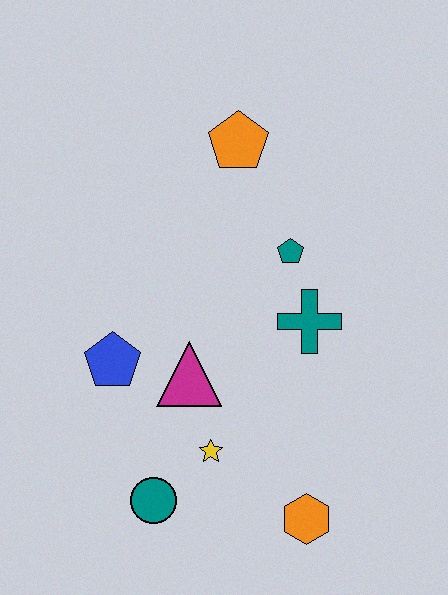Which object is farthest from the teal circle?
The orange pentagon is farthest from the teal circle.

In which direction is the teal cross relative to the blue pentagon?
The teal cross is to the right of the blue pentagon.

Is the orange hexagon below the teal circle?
Yes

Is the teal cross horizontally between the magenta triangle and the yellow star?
No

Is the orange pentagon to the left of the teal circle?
No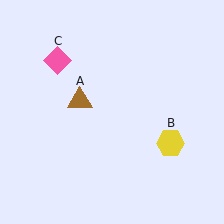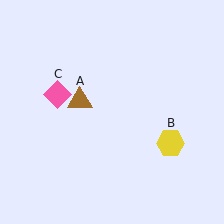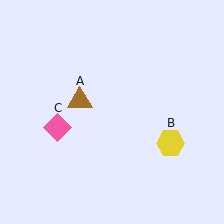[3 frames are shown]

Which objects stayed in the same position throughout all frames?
Brown triangle (object A) and yellow hexagon (object B) remained stationary.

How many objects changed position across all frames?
1 object changed position: pink diamond (object C).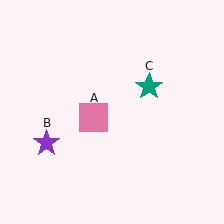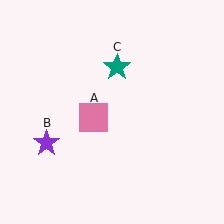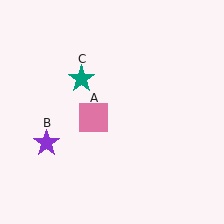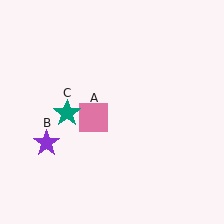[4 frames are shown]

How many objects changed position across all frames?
1 object changed position: teal star (object C).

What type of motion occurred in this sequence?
The teal star (object C) rotated counterclockwise around the center of the scene.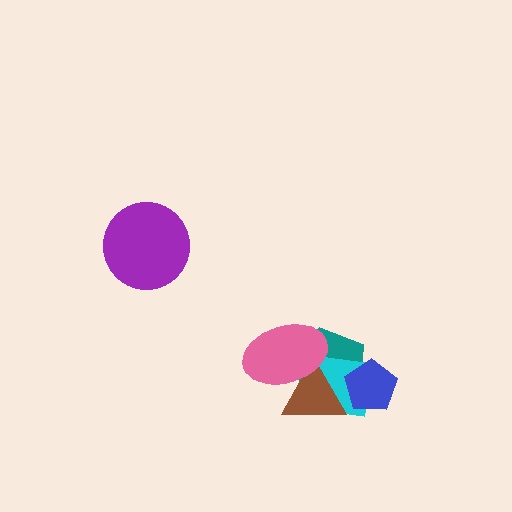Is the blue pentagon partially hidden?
Yes, it is partially covered by another shape.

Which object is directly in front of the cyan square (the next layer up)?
The blue pentagon is directly in front of the cyan square.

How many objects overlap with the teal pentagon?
4 objects overlap with the teal pentagon.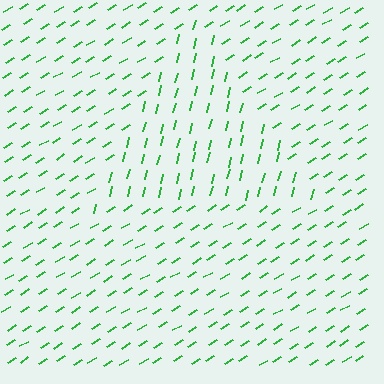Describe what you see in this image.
The image is filled with small green line segments. A triangle region in the image has lines oriented differently from the surrounding lines, creating a visible texture boundary.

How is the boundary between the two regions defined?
The boundary is defined purely by a change in line orientation (approximately 45 degrees difference). All lines are the same color and thickness.